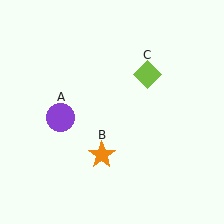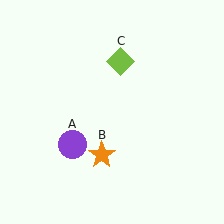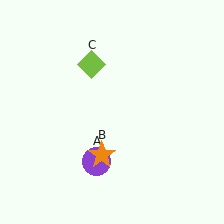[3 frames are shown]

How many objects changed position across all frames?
2 objects changed position: purple circle (object A), lime diamond (object C).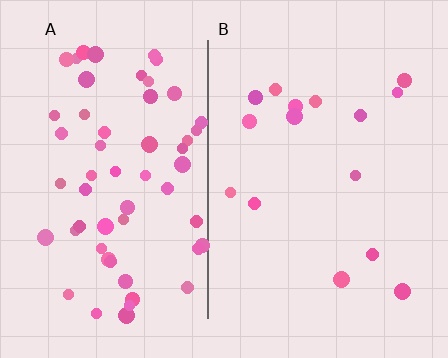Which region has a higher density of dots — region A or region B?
A (the left).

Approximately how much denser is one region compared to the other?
Approximately 3.8× — region A over region B.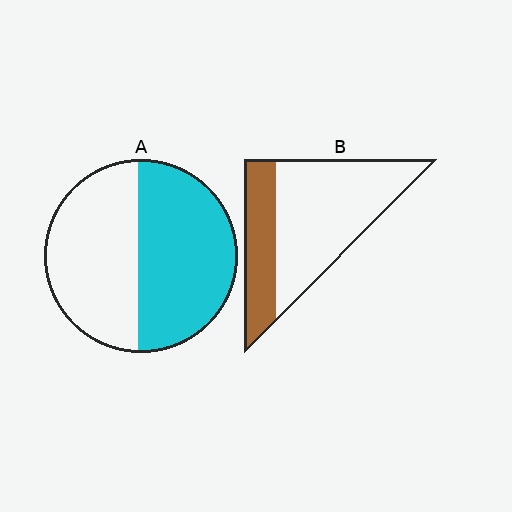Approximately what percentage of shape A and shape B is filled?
A is approximately 50% and B is approximately 30%.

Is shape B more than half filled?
No.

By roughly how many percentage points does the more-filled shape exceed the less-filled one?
By roughly 20 percentage points (A over B).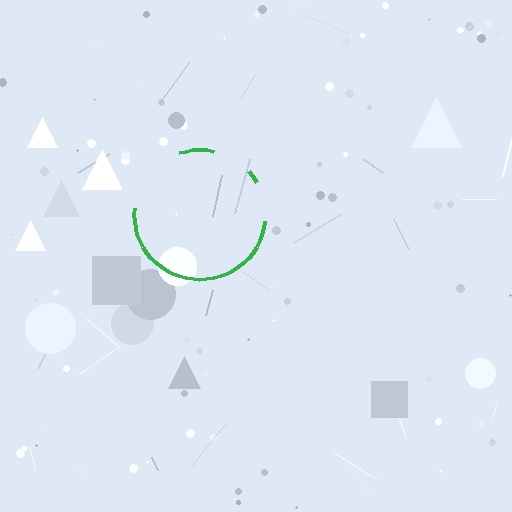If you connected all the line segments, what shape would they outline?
They would outline a circle.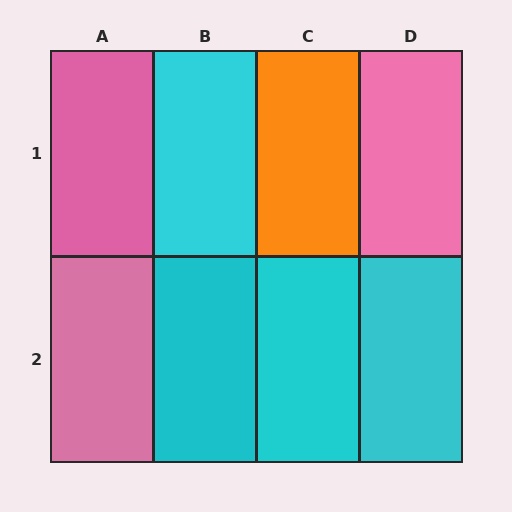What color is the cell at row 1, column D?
Pink.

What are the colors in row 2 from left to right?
Pink, cyan, cyan, cyan.